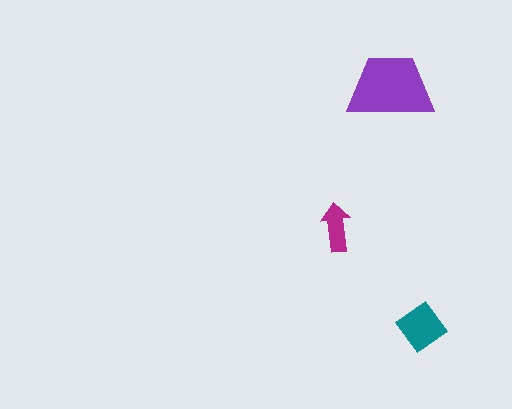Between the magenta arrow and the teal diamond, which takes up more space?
The teal diamond.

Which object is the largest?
The purple trapezoid.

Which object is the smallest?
The magenta arrow.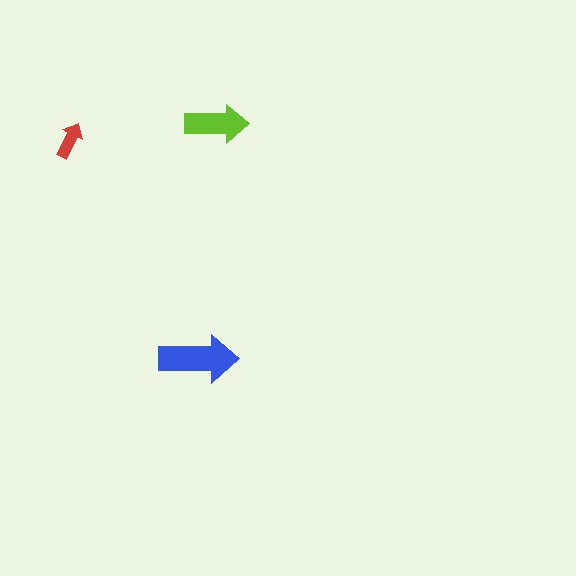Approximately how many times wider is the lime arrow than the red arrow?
About 1.5 times wider.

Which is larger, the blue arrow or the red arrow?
The blue one.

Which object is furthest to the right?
The lime arrow is rightmost.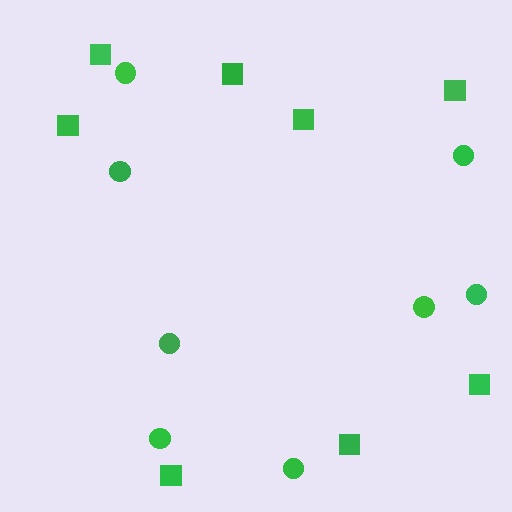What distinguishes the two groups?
There are 2 groups: one group of squares (8) and one group of circles (8).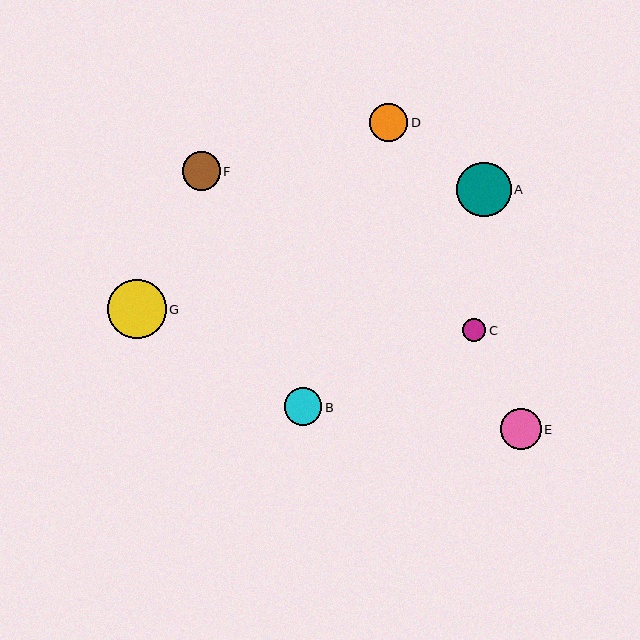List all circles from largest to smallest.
From largest to smallest: G, A, E, F, D, B, C.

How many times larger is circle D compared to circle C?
Circle D is approximately 1.7 times the size of circle C.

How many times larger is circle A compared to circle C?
Circle A is approximately 2.4 times the size of circle C.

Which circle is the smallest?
Circle C is the smallest with a size of approximately 23 pixels.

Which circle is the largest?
Circle G is the largest with a size of approximately 59 pixels.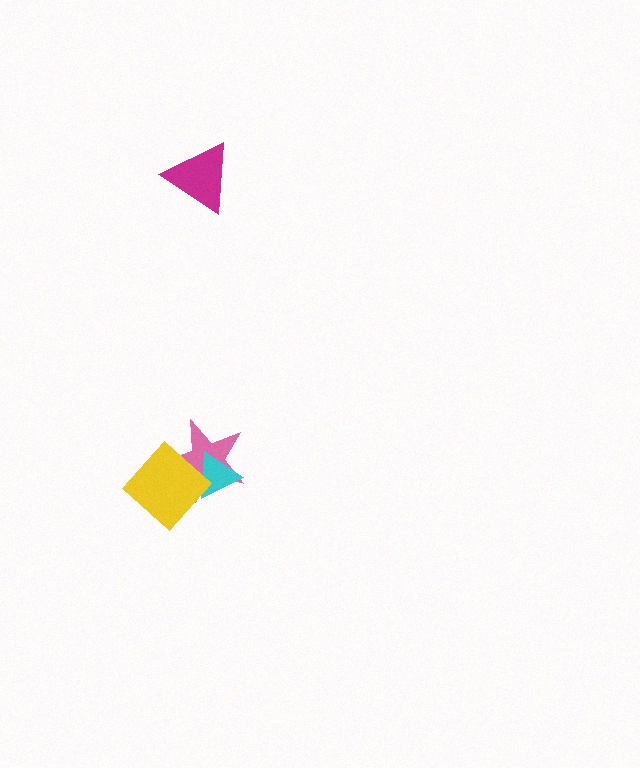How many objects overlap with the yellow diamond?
2 objects overlap with the yellow diamond.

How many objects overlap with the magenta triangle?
0 objects overlap with the magenta triangle.